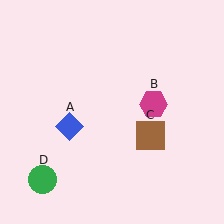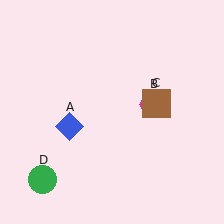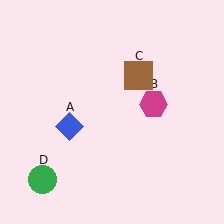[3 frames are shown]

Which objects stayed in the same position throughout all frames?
Blue diamond (object A) and magenta hexagon (object B) and green circle (object D) remained stationary.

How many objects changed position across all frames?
1 object changed position: brown square (object C).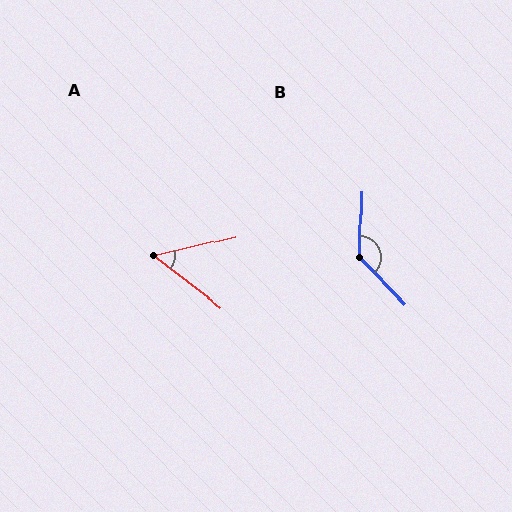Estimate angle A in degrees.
Approximately 51 degrees.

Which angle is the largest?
B, at approximately 134 degrees.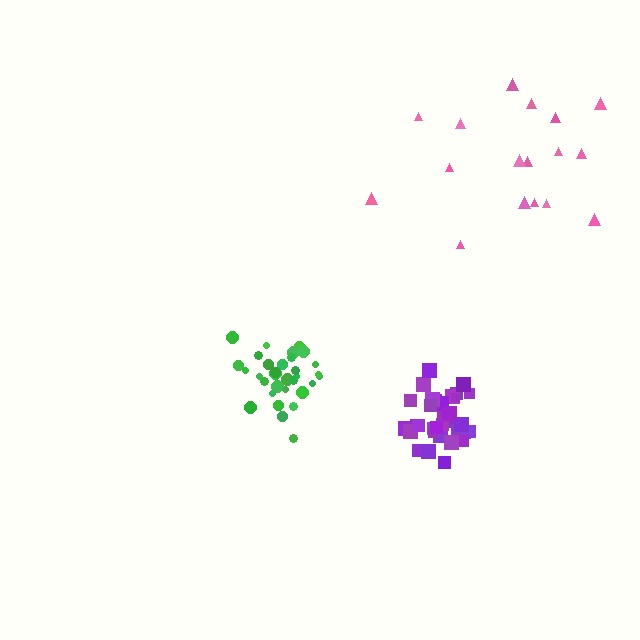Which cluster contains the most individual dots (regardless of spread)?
Purple (35).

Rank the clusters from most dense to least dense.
purple, green, pink.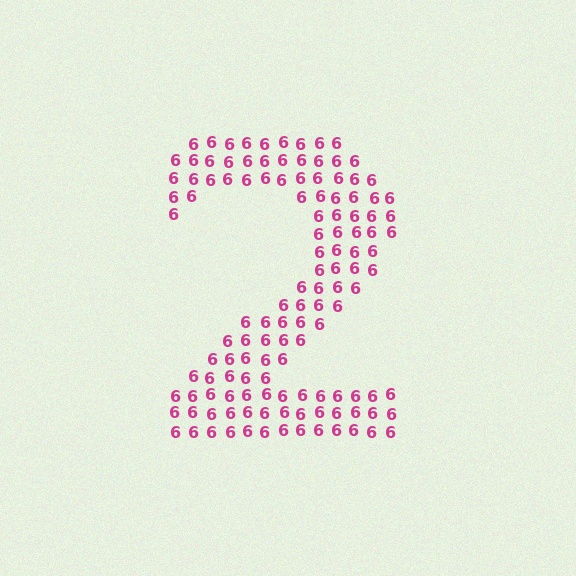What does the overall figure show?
The overall figure shows the digit 2.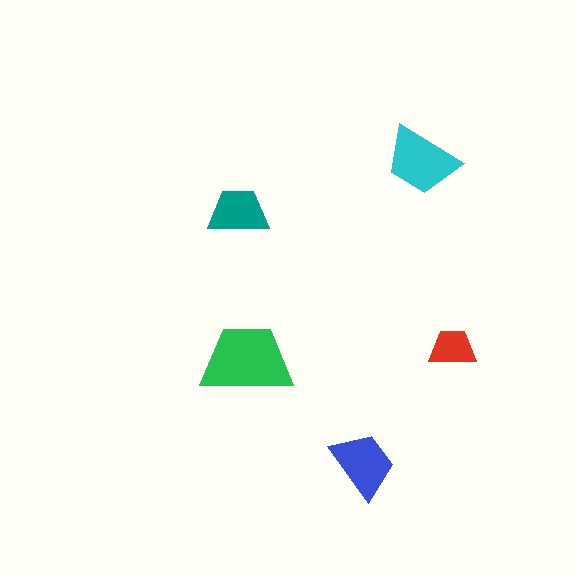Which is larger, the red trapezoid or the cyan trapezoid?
The cyan one.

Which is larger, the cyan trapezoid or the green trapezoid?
The green one.